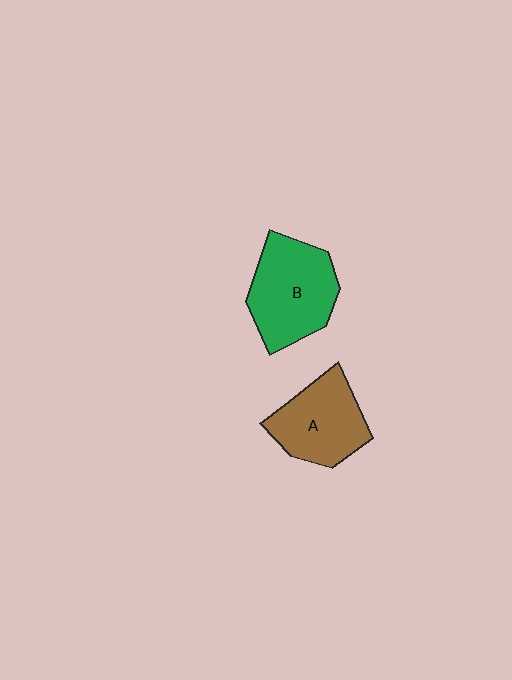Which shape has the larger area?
Shape B (green).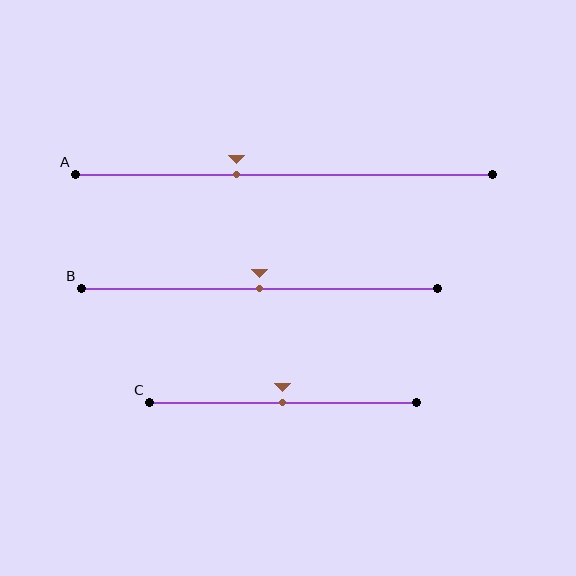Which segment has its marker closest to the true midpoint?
Segment B has its marker closest to the true midpoint.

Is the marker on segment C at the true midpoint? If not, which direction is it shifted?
Yes, the marker on segment C is at the true midpoint.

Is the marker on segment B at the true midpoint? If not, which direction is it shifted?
Yes, the marker on segment B is at the true midpoint.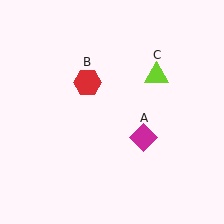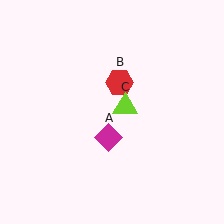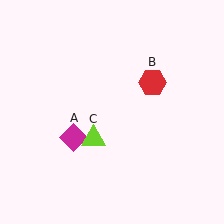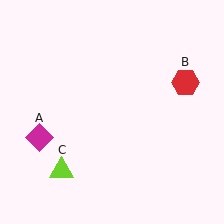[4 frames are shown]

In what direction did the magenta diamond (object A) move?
The magenta diamond (object A) moved left.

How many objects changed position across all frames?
3 objects changed position: magenta diamond (object A), red hexagon (object B), lime triangle (object C).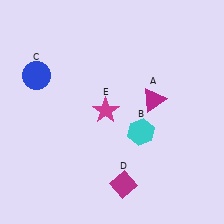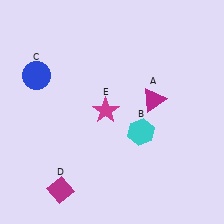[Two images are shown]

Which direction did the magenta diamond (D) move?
The magenta diamond (D) moved left.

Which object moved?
The magenta diamond (D) moved left.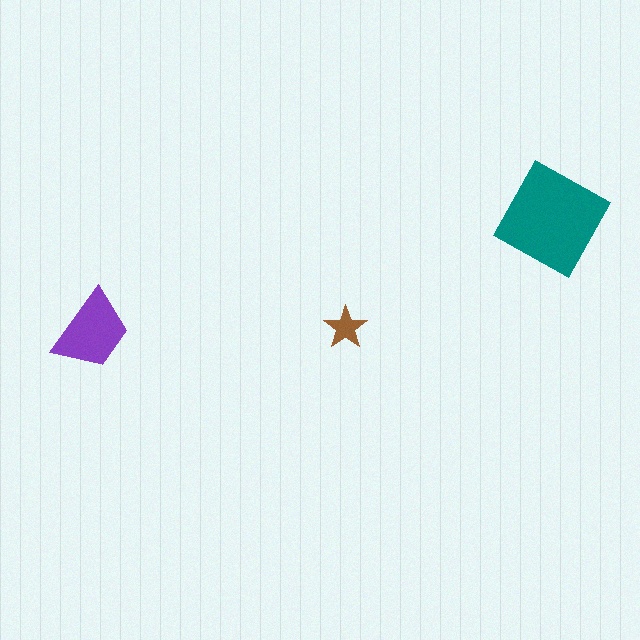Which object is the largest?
The teal square.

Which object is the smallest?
The brown star.